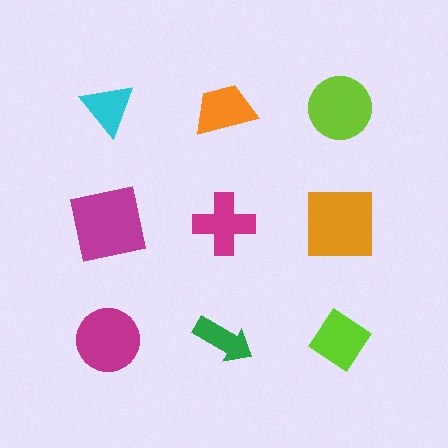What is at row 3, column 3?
A lime diamond.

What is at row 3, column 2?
A green arrow.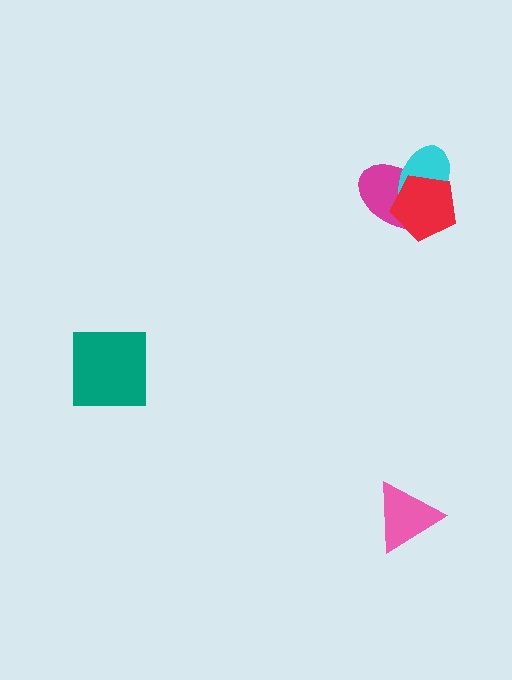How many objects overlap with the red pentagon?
2 objects overlap with the red pentagon.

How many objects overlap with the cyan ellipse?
2 objects overlap with the cyan ellipse.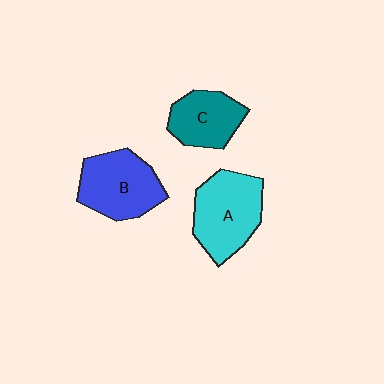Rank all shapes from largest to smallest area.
From largest to smallest: A (cyan), B (blue), C (teal).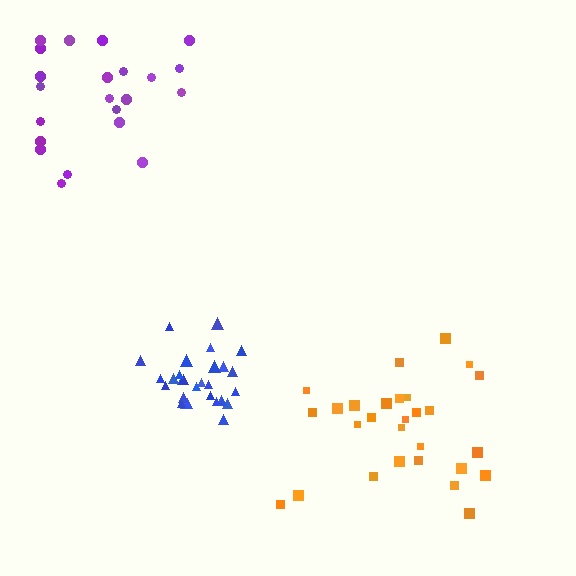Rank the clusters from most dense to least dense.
blue, orange, purple.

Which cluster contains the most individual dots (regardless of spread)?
Blue (29).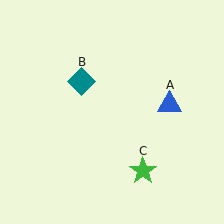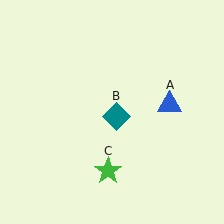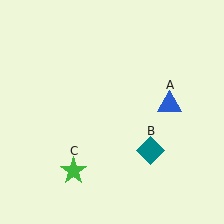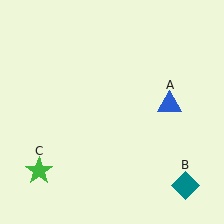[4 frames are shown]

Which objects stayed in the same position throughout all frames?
Blue triangle (object A) remained stationary.